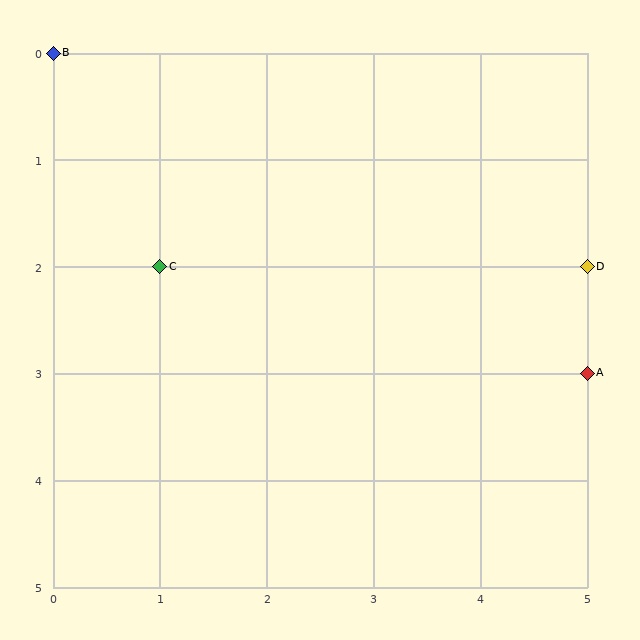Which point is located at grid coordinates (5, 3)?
Point A is at (5, 3).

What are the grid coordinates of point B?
Point B is at grid coordinates (0, 0).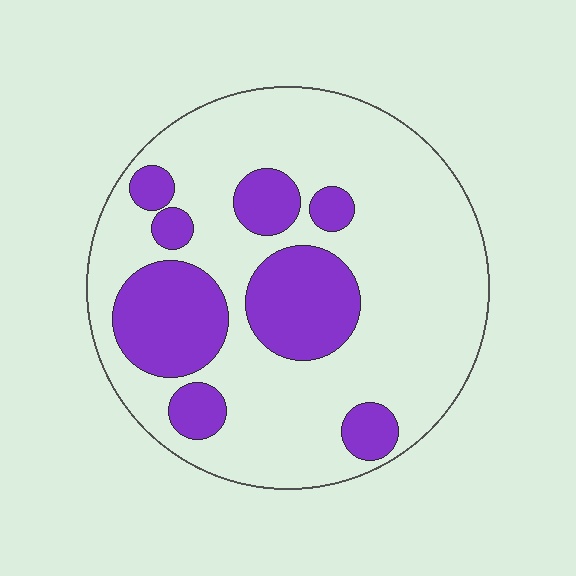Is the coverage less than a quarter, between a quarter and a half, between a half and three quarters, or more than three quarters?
Between a quarter and a half.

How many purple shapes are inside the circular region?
8.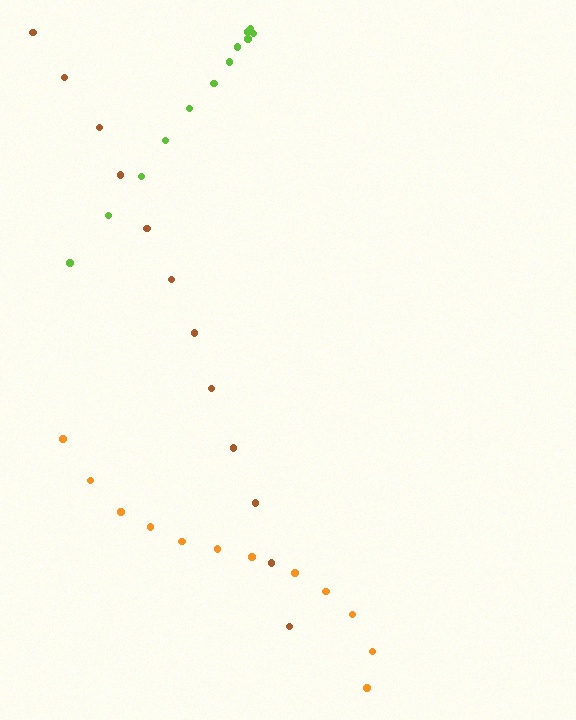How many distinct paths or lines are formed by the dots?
There are 3 distinct paths.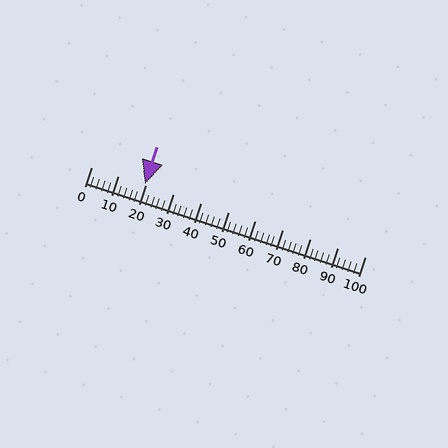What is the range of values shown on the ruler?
The ruler shows values from 0 to 100.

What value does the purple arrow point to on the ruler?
The purple arrow points to approximately 20.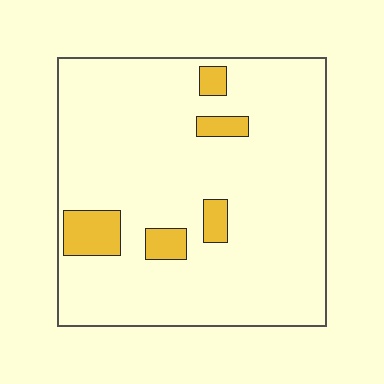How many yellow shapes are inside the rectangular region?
5.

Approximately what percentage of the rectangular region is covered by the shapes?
Approximately 10%.